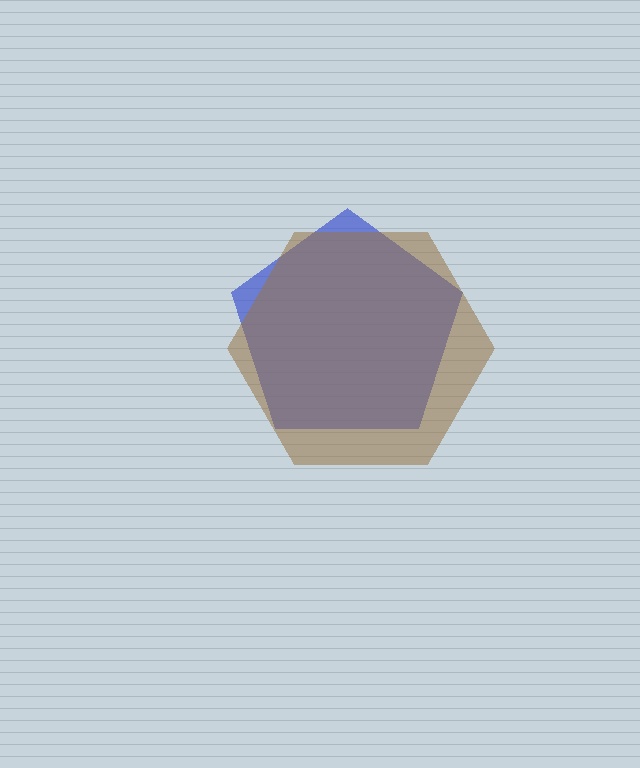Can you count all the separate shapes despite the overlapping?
Yes, there are 2 separate shapes.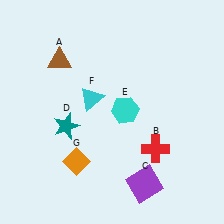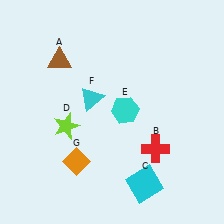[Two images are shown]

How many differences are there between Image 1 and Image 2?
There are 2 differences between the two images.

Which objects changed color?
C changed from purple to cyan. D changed from teal to lime.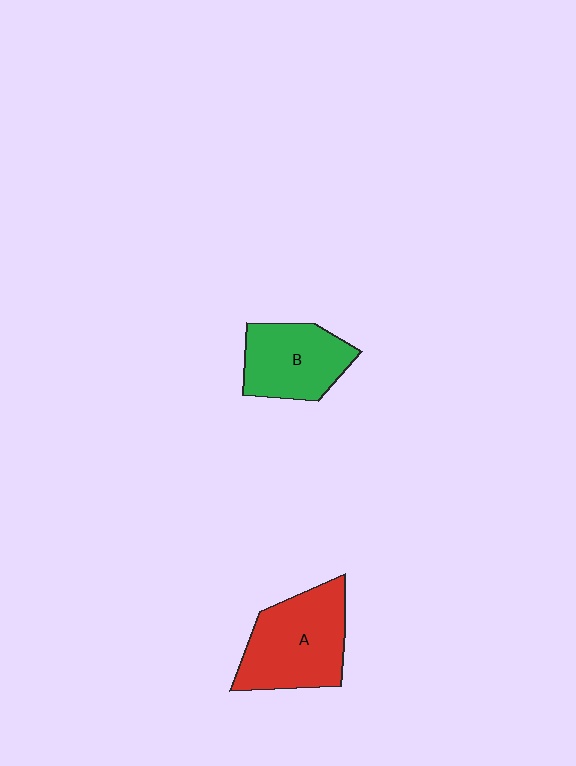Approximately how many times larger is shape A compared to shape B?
Approximately 1.3 times.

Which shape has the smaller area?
Shape B (green).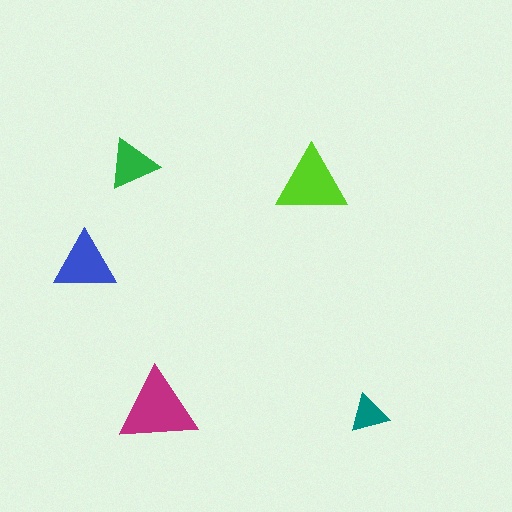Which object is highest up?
The green triangle is topmost.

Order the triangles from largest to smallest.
the magenta one, the lime one, the blue one, the green one, the teal one.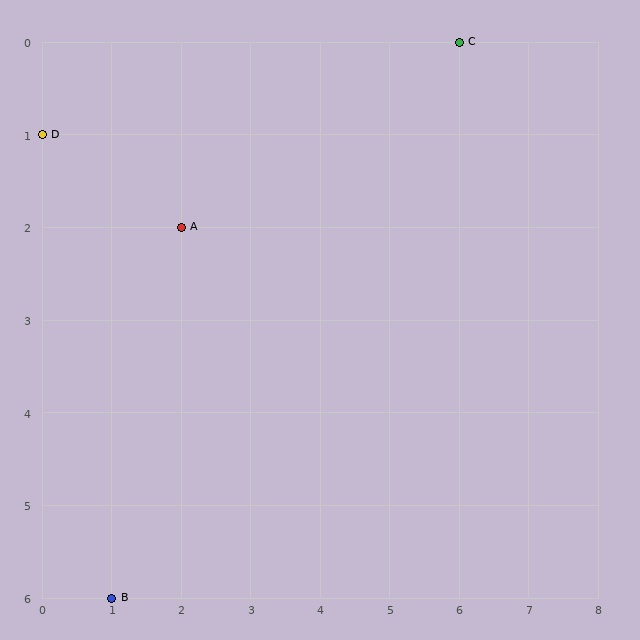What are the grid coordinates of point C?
Point C is at grid coordinates (6, 0).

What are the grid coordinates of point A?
Point A is at grid coordinates (2, 2).